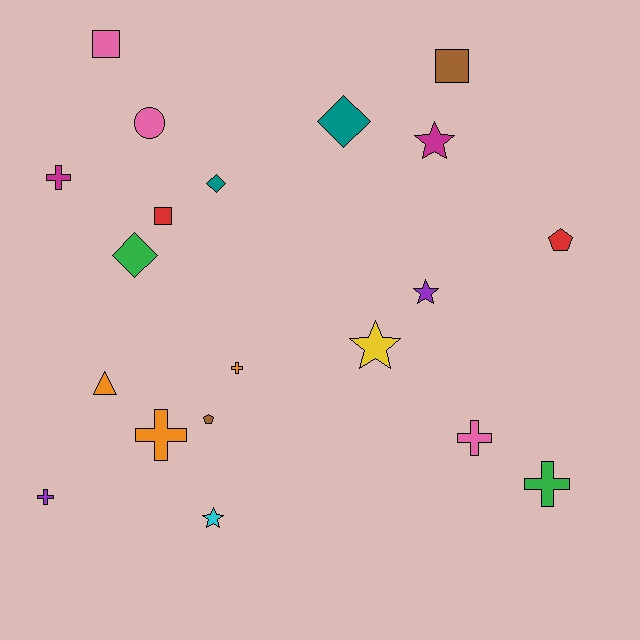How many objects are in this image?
There are 20 objects.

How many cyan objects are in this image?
There is 1 cyan object.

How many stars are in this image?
There are 4 stars.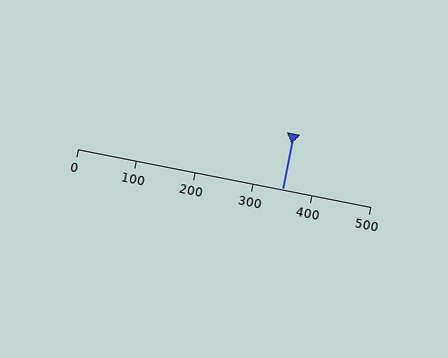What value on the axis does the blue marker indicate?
The marker indicates approximately 350.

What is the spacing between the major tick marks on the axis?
The major ticks are spaced 100 apart.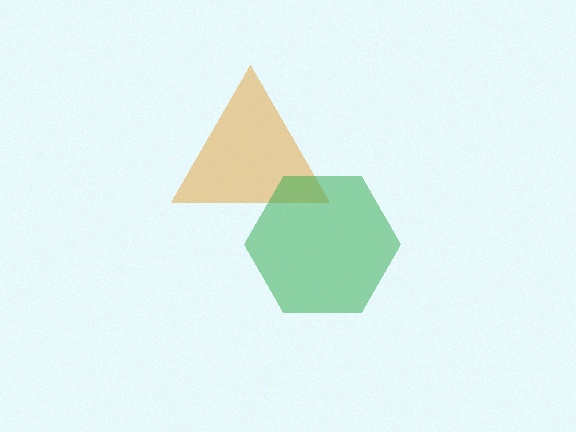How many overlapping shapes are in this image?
There are 2 overlapping shapes in the image.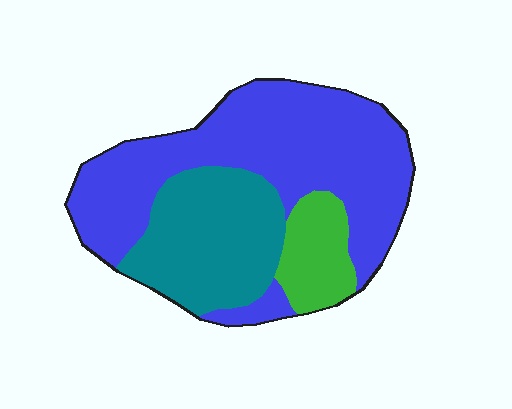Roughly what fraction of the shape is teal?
Teal covers roughly 30% of the shape.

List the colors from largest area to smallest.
From largest to smallest: blue, teal, green.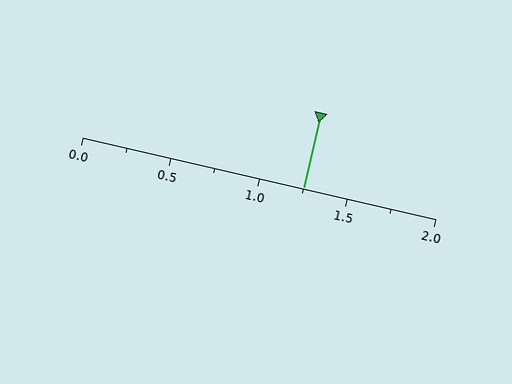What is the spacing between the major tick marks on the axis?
The major ticks are spaced 0.5 apart.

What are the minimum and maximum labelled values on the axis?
The axis runs from 0.0 to 2.0.